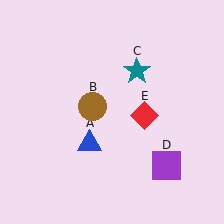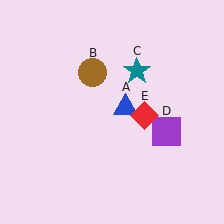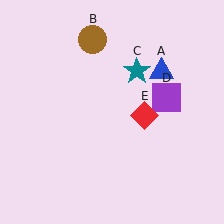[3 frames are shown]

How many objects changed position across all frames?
3 objects changed position: blue triangle (object A), brown circle (object B), purple square (object D).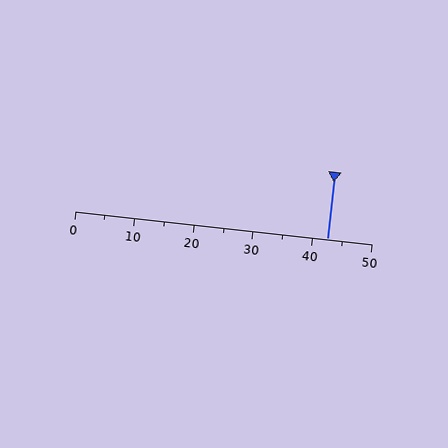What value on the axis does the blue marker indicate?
The marker indicates approximately 42.5.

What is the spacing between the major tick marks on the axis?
The major ticks are spaced 10 apart.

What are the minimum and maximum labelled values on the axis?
The axis runs from 0 to 50.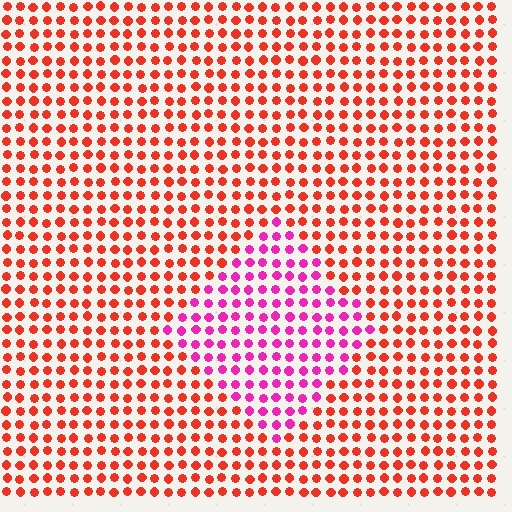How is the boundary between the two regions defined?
The boundary is defined purely by a slight shift in hue (about 48 degrees). Spacing, size, and orientation are identical on both sides.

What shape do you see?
I see a diamond.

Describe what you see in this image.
The image is filled with small red elements in a uniform arrangement. A diamond-shaped region is visible where the elements are tinted to a slightly different hue, forming a subtle color boundary.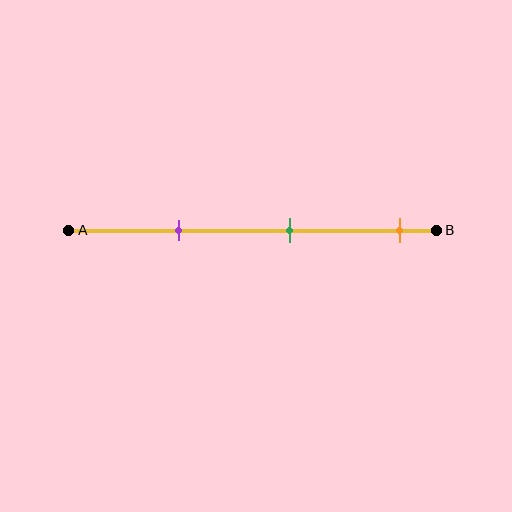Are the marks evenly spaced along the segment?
Yes, the marks are approximately evenly spaced.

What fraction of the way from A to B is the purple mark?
The purple mark is approximately 30% (0.3) of the way from A to B.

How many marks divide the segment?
There are 3 marks dividing the segment.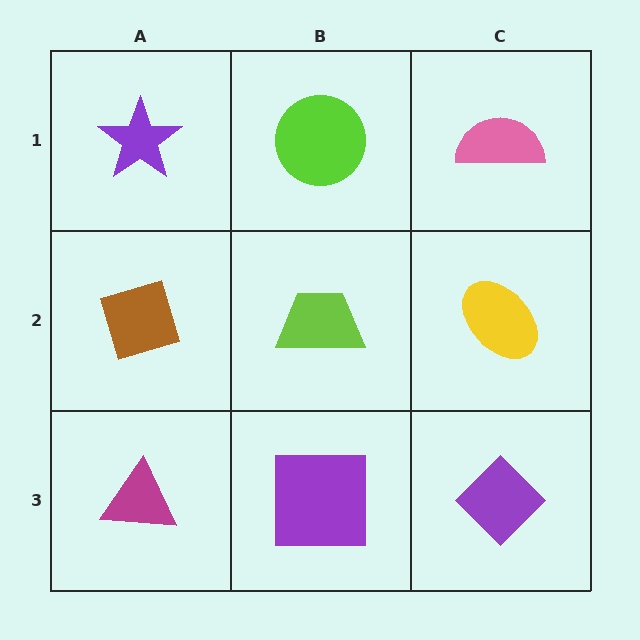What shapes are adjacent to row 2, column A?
A purple star (row 1, column A), a magenta triangle (row 3, column A), a lime trapezoid (row 2, column B).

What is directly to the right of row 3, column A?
A purple square.